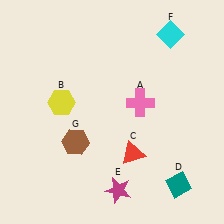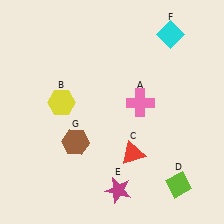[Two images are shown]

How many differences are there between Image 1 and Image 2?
There is 1 difference between the two images.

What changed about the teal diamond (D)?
In Image 1, D is teal. In Image 2, it changed to lime.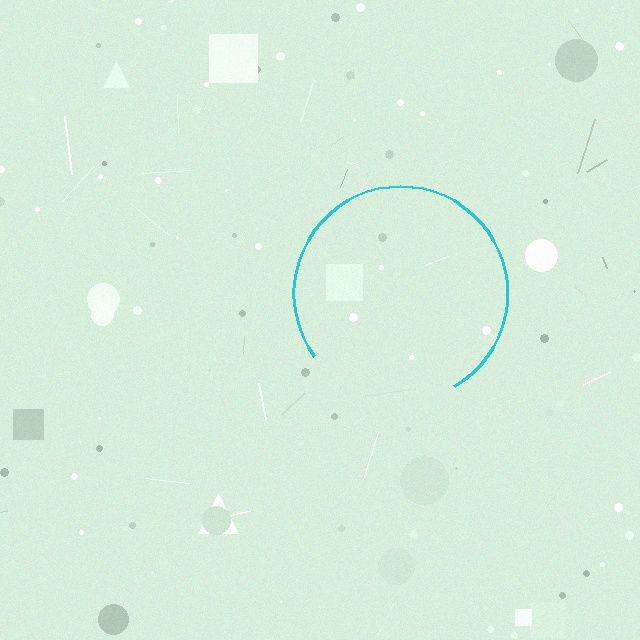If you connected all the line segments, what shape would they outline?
They would outline a circle.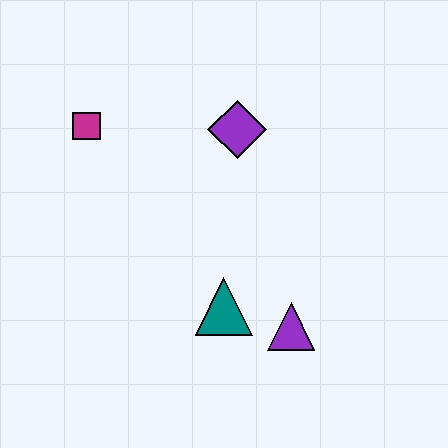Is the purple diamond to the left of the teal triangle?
No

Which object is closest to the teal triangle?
The purple triangle is closest to the teal triangle.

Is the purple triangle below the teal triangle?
Yes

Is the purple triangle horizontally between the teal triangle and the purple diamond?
No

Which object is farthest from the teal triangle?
The magenta square is farthest from the teal triangle.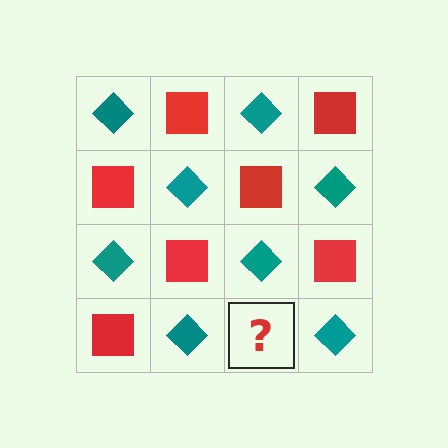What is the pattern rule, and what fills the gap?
The rule is that it alternates teal diamond and red square in a checkerboard pattern. The gap should be filled with a red square.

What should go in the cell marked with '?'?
The missing cell should contain a red square.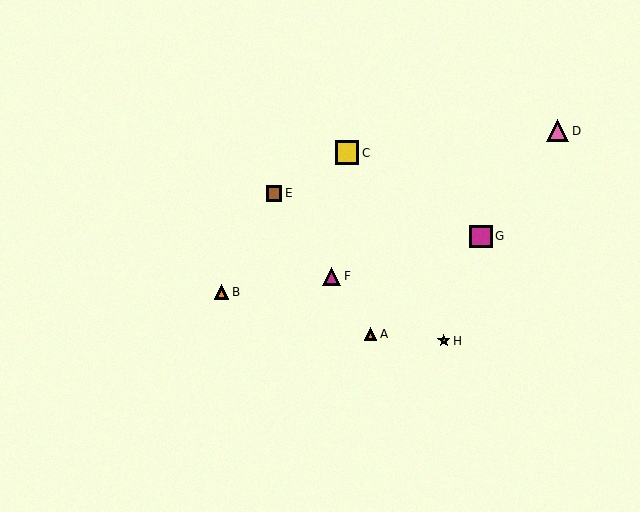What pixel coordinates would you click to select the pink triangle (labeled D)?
Click at (557, 131) to select the pink triangle D.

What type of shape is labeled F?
Shape F is a magenta triangle.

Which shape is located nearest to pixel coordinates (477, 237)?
The magenta square (labeled G) at (481, 236) is nearest to that location.